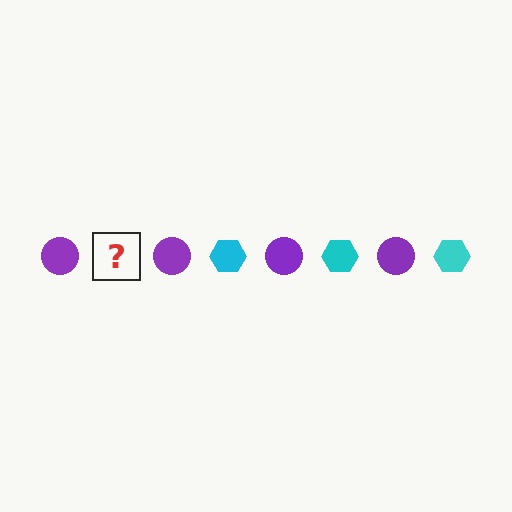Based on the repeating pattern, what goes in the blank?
The blank should be a cyan hexagon.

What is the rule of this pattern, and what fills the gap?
The rule is that the pattern alternates between purple circle and cyan hexagon. The gap should be filled with a cyan hexagon.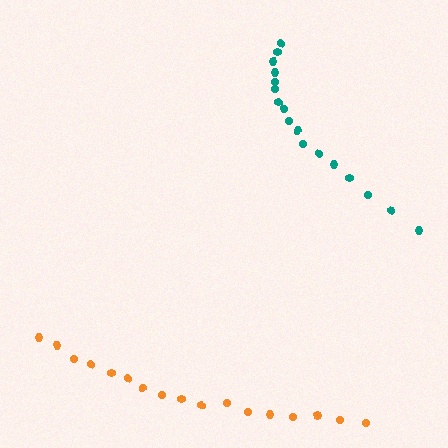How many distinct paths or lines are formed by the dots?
There are 2 distinct paths.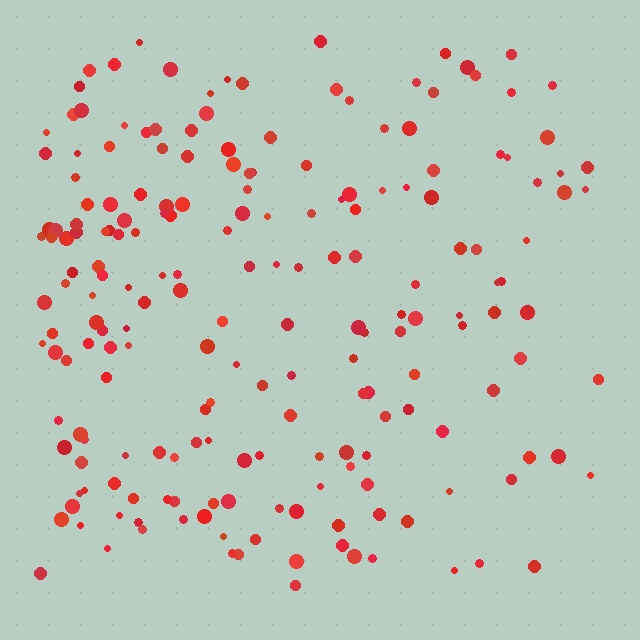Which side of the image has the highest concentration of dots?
The left.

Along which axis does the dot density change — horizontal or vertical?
Horizontal.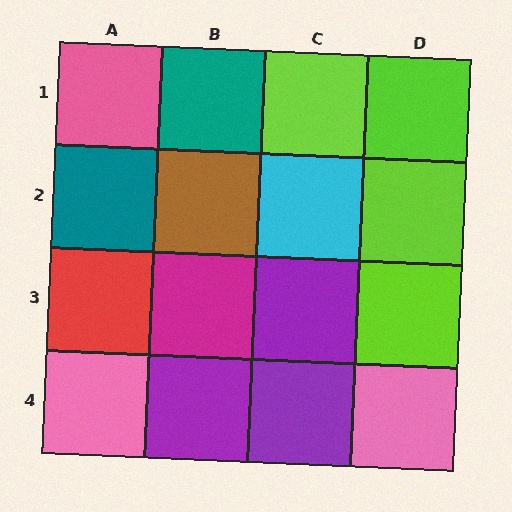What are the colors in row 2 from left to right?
Teal, brown, cyan, lime.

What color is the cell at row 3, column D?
Lime.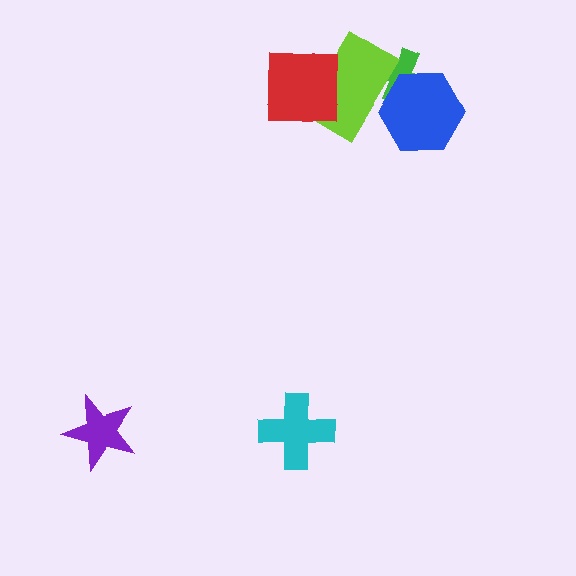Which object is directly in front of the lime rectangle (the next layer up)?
The red square is directly in front of the lime rectangle.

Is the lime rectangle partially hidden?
Yes, it is partially covered by another shape.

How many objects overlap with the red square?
1 object overlaps with the red square.